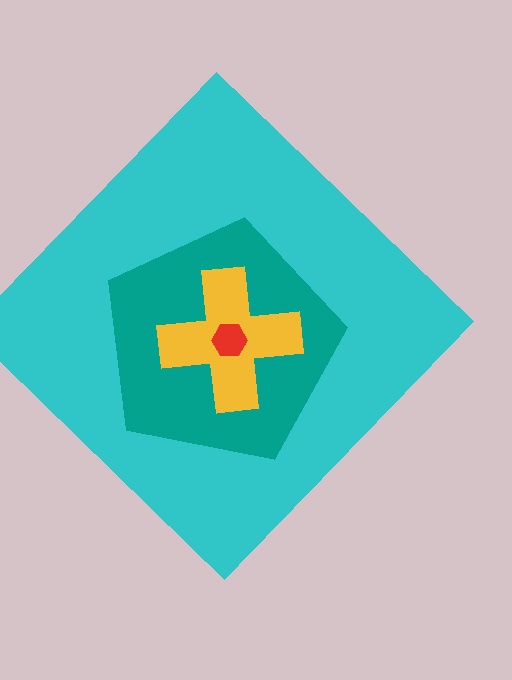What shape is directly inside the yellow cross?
The red hexagon.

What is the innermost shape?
The red hexagon.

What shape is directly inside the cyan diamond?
The teal pentagon.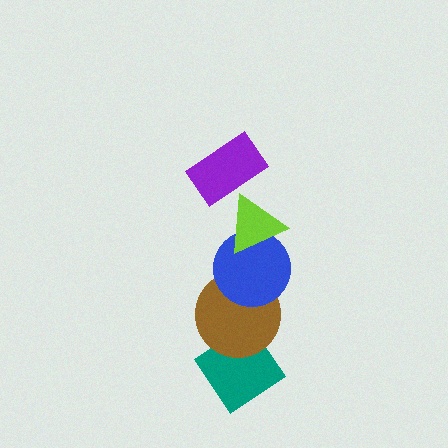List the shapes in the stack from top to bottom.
From top to bottom: the purple rectangle, the lime triangle, the blue circle, the brown circle, the teal diamond.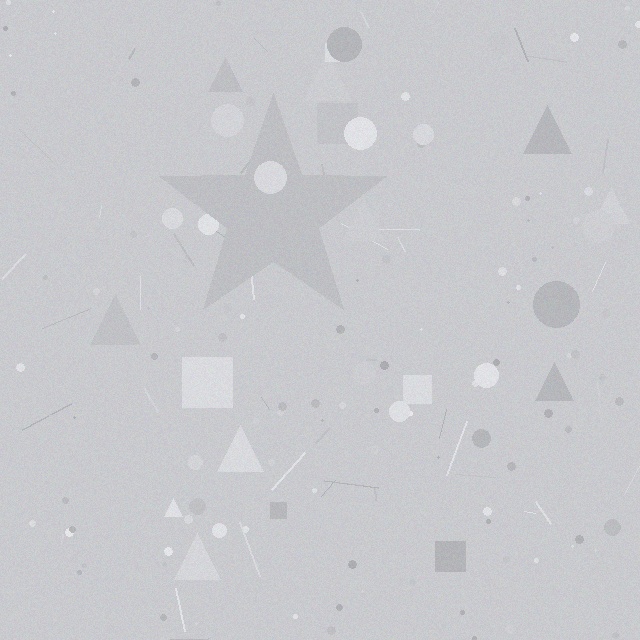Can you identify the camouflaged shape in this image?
The camouflaged shape is a star.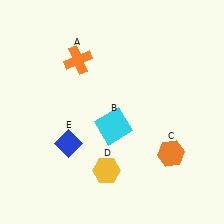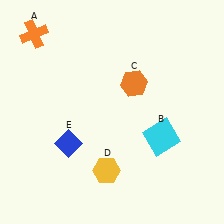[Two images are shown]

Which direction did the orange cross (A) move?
The orange cross (A) moved left.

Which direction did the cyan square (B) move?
The cyan square (B) moved right.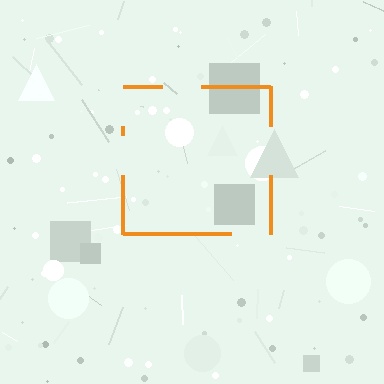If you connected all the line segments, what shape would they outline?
They would outline a square.